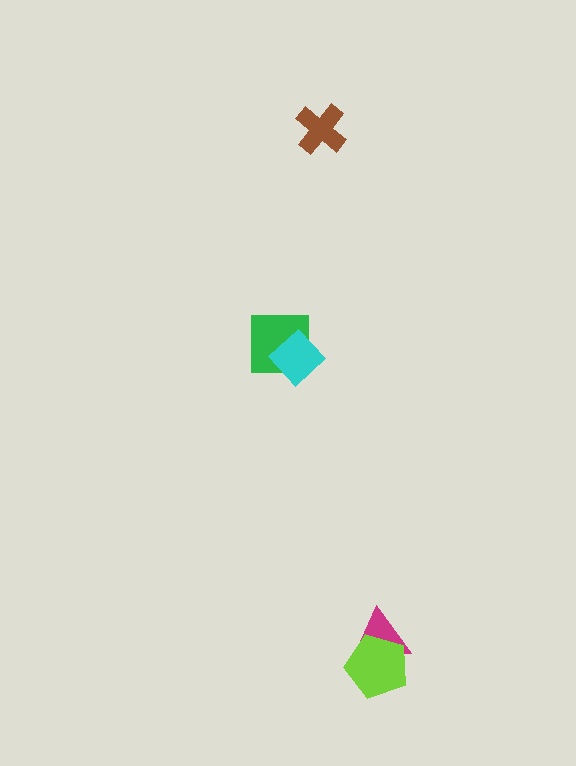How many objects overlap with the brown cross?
0 objects overlap with the brown cross.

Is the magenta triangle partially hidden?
Yes, it is partially covered by another shape.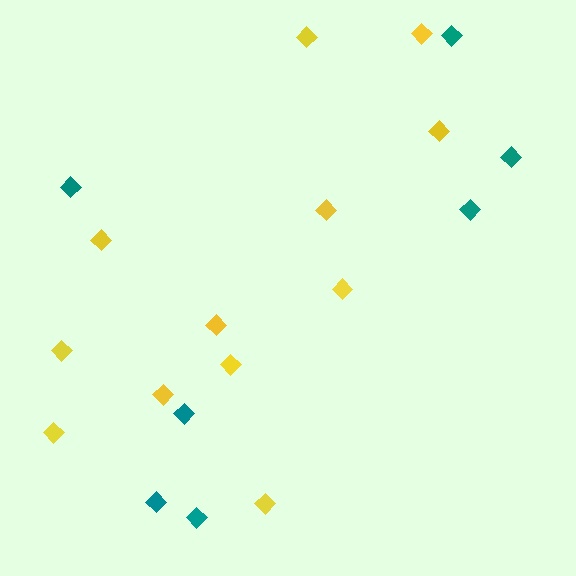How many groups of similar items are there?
There are 2 groups: one group of teal diamonds (7) and one group of yellow diamonds (12).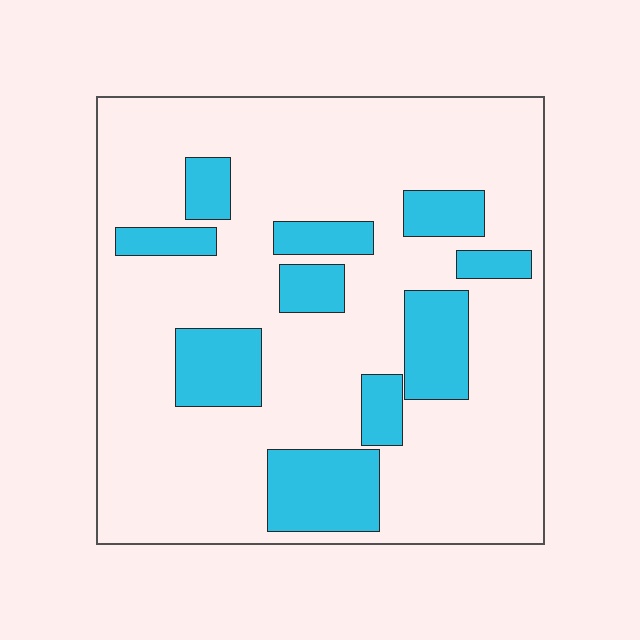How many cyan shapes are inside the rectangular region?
10.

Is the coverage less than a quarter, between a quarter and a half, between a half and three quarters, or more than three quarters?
Less than a quarter.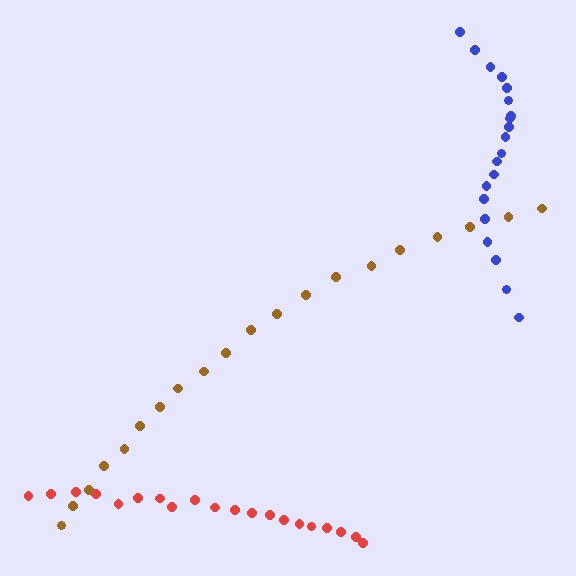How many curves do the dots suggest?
There are 3 distinct paths.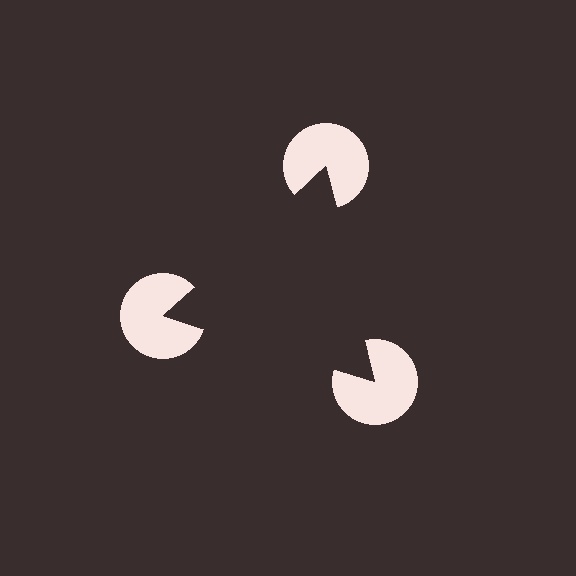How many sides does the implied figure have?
3 sides.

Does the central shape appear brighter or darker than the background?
It typically appears slightly darker than the background, even though no actual brightness change is drawn.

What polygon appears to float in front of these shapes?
An illusory triangle — its edges are inferred from the aligned wedge cuts in the pac-man discs, not physically drawn.